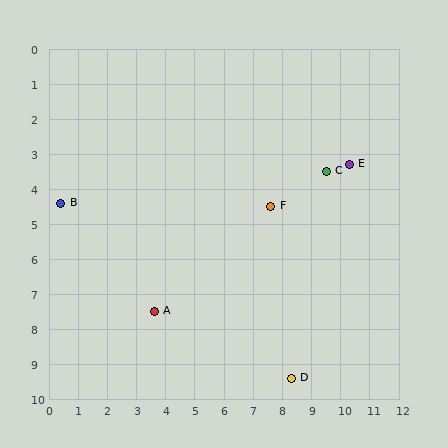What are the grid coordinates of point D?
Point D is at approximately (8.3, 9.4).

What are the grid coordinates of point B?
Point B is at approximately (0.4, 4.4).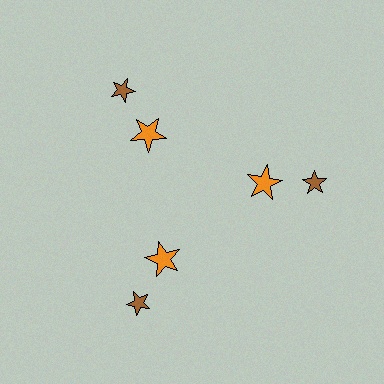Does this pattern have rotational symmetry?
Yes, this pattern has 3-fold rotational symmetry. It looks the same after rotating 120 degrees around the center.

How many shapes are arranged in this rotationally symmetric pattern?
There are 6 shapes, arranged in 3 groups of 2.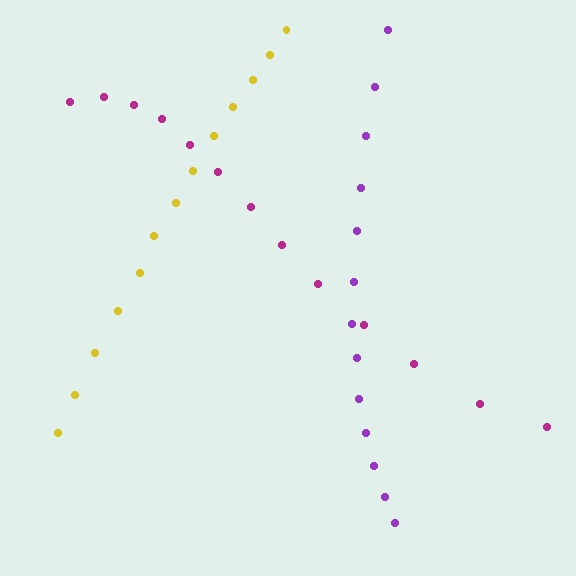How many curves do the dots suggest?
There are 3 distinct paths.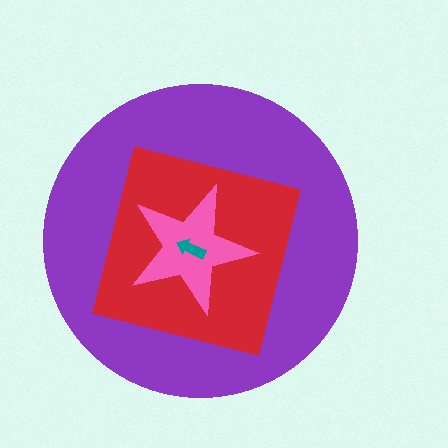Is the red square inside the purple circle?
Yes.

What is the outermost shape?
The purple circle.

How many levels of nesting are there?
4.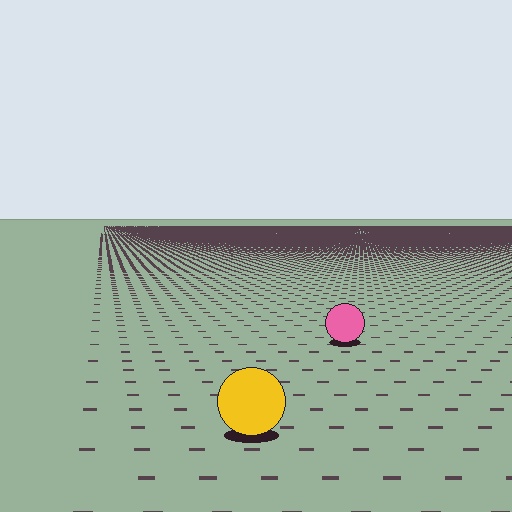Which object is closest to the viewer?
The yellow circle is closest. The texture marks near it are larger and more spread out.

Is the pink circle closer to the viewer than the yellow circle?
No. The yellow circle is closer — you can tell from the texture gradient: the ground texture is coarser near it.